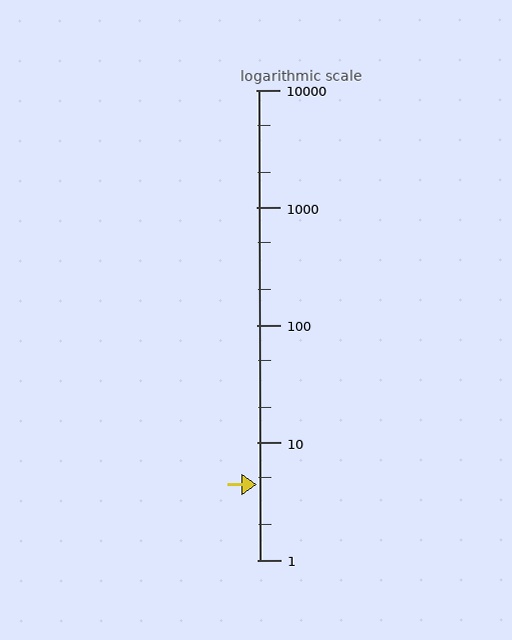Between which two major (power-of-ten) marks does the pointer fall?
The pointer is between 1 and 10.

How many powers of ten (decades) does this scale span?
The scale spans 4 decades, from 1 to 10000.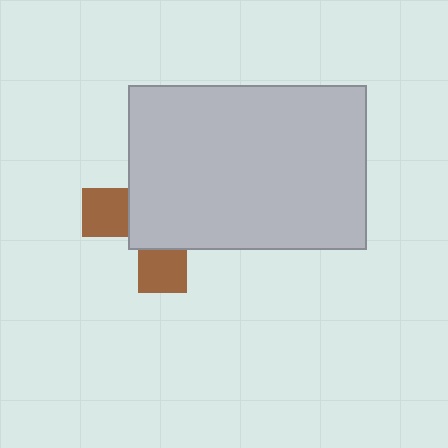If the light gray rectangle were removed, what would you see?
You would see the complete brown cross.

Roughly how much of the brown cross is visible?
A small part of it is visible (roughly 33%).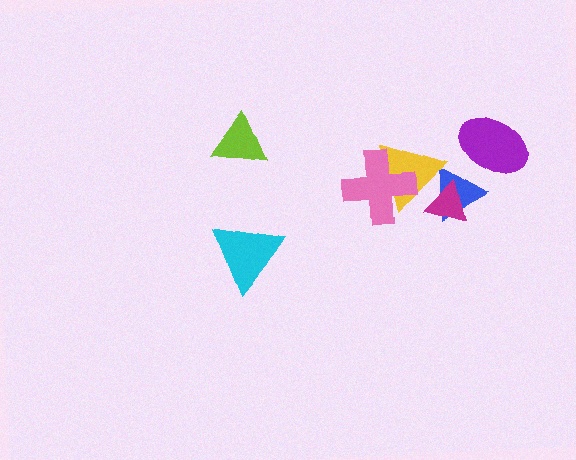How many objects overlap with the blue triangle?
3 objects overlap with the blue triangle.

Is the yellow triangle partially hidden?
Yes, it is partially covered by another shape.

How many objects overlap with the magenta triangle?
2 objects overlap with the magenta triangle.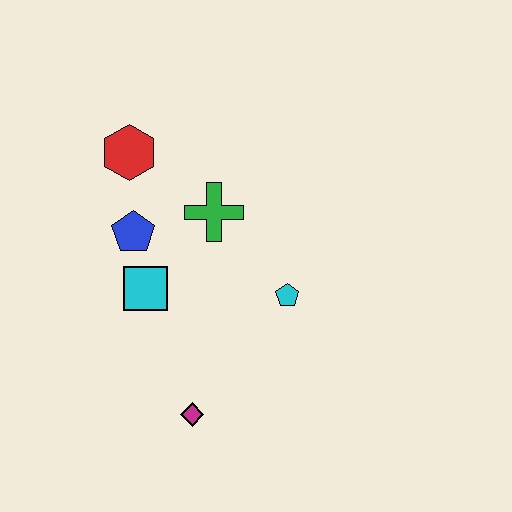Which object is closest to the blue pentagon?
The cyan square is closest to the blue pentagon.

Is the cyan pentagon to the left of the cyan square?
No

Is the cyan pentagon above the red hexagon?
No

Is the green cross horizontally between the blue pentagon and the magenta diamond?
No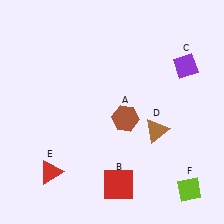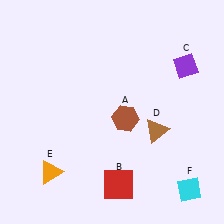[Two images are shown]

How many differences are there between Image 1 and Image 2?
There are 2 differences between the two images.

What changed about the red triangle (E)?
In Image 1, E is red. In Image 2, it changed to orange.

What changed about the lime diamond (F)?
In Image 1, F is lime. In Image 2, it changed to cyan.